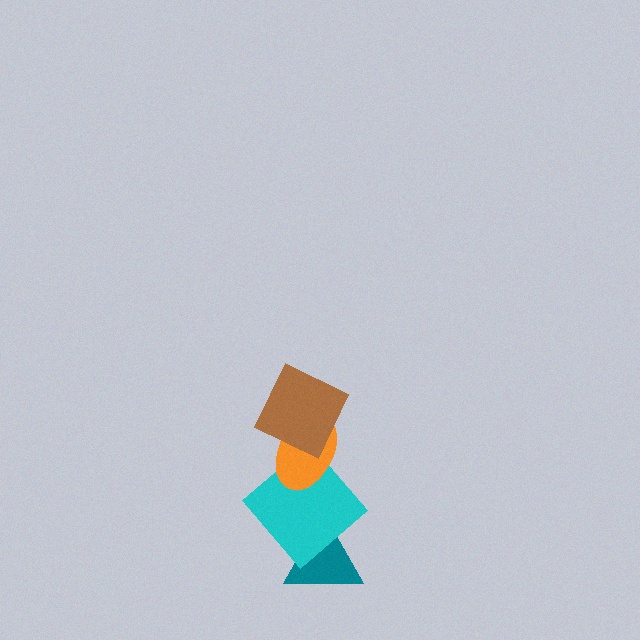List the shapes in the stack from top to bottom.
From top to bottom: the brown square, the orange ellipse, the cyan diamond, the teal triangle.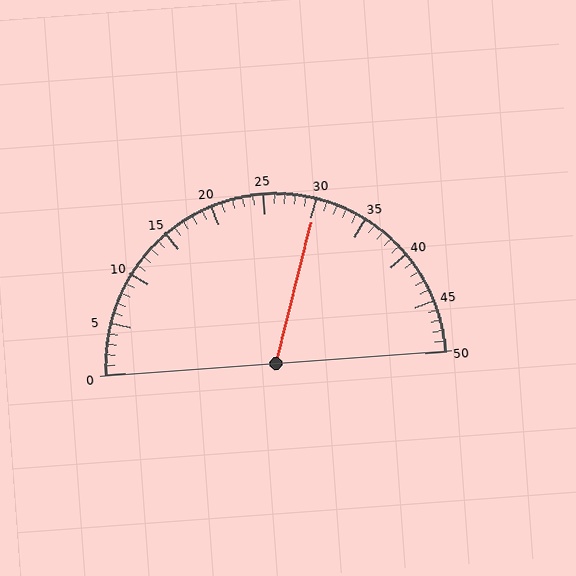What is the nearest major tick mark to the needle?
The nearest major tick mark is 30.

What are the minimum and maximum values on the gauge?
The gauge ranges from 0 to 50.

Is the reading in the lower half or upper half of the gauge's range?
The reading is in the upper half of the range (0 to 50).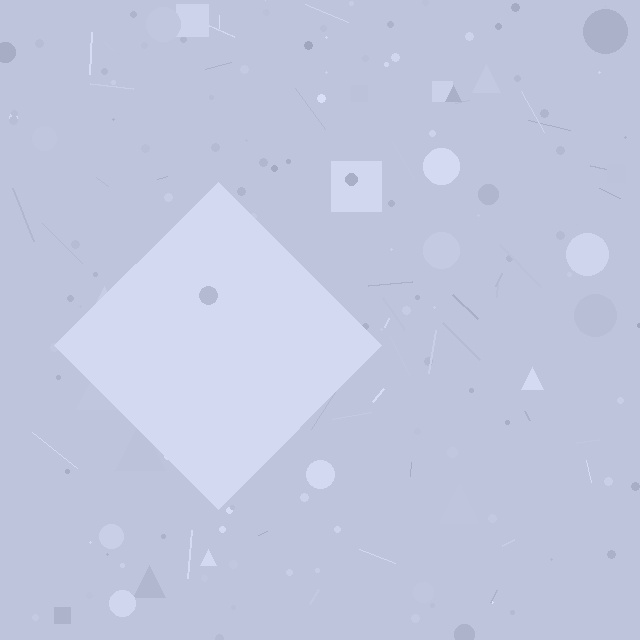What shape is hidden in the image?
A diamond is hidden in the image.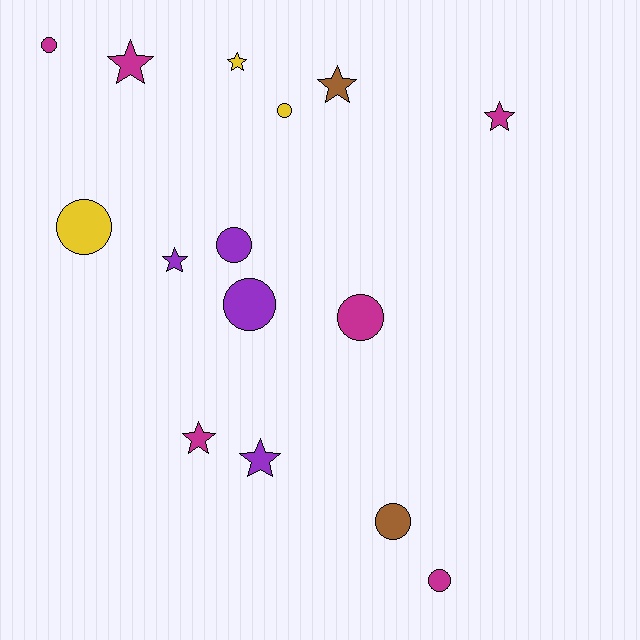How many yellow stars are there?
There is 1 yellow star.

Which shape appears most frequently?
Circle, with 8 objects.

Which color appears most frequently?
Magenta, with 6 objects.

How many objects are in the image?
There are 15 objects.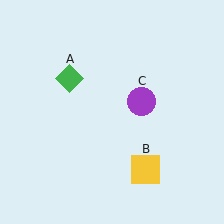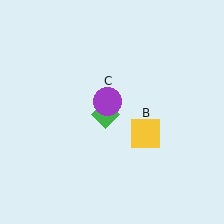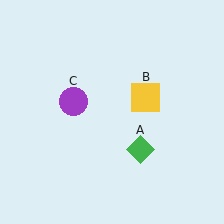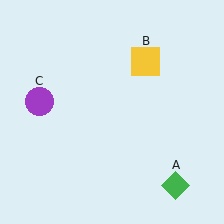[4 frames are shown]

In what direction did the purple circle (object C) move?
The purple circle (object C) moved left.